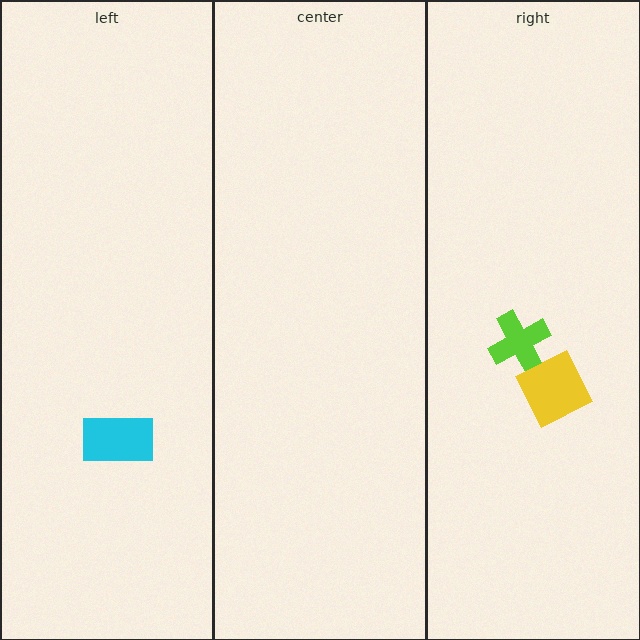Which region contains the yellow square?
The right region.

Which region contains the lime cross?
The right region.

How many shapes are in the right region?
2.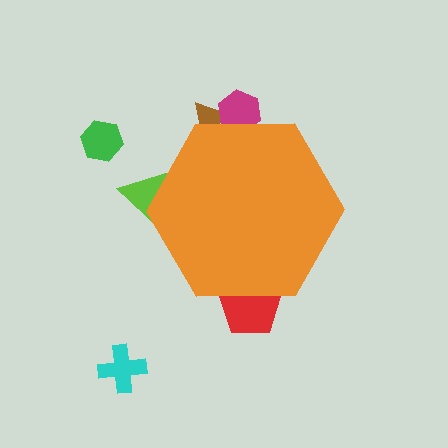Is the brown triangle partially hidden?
Yes, the brown triangle is partially hidden behind the orange hexagon.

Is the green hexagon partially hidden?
No, the green hexagon is fully visible.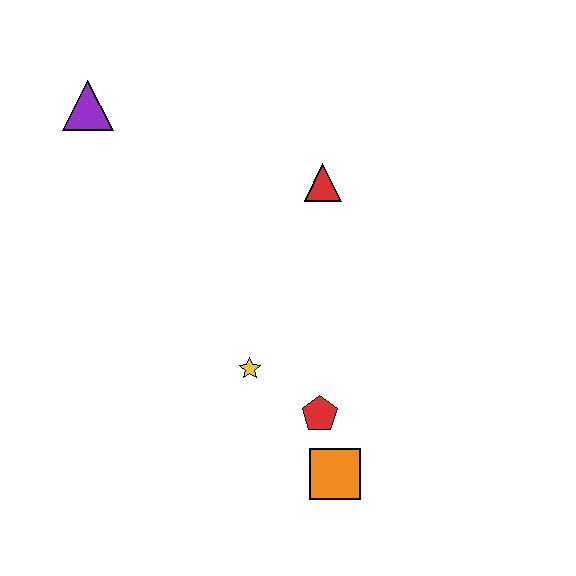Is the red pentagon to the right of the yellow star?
Yes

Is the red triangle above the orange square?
Yes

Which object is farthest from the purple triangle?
The orange square is farthest from the purple triangle.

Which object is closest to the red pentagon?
The orange square is closest to the red pentagon.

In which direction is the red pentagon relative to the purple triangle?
The red pentagon is below the purple triangle.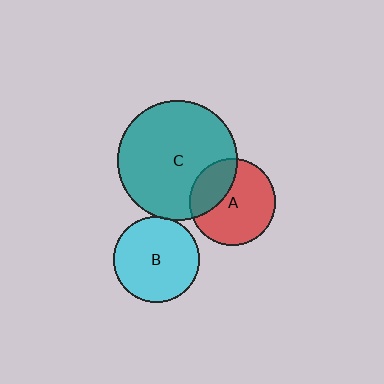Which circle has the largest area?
Circle C (teal).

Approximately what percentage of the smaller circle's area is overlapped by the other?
Approximately 5%.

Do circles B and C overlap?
Yes.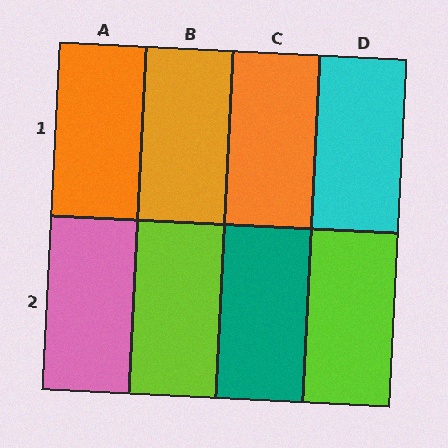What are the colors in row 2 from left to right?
Pink, lime, teal, lime.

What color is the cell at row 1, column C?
Orange.